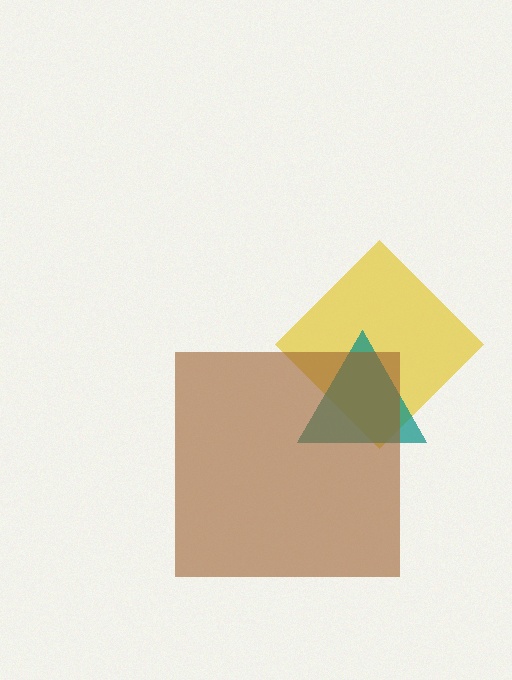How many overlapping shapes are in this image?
There are 3 overlapping shapes in the image.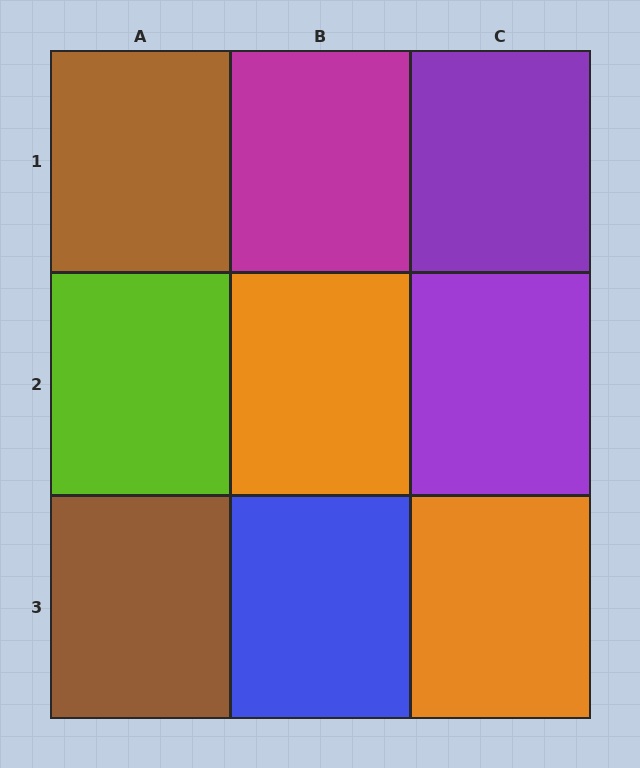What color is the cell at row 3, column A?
Brown.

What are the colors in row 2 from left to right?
Lime, orange, purple.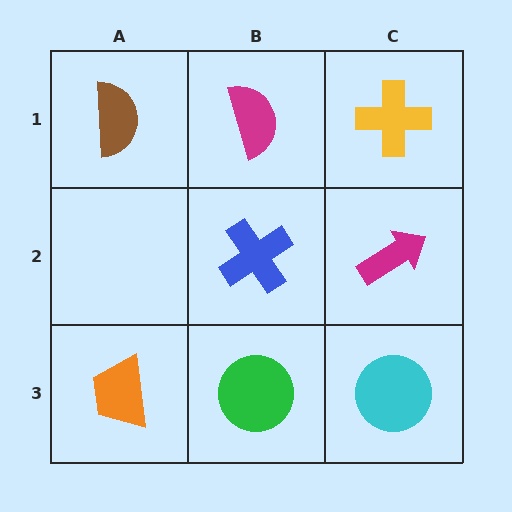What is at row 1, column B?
A magenta semicircle.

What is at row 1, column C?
A yellow cross.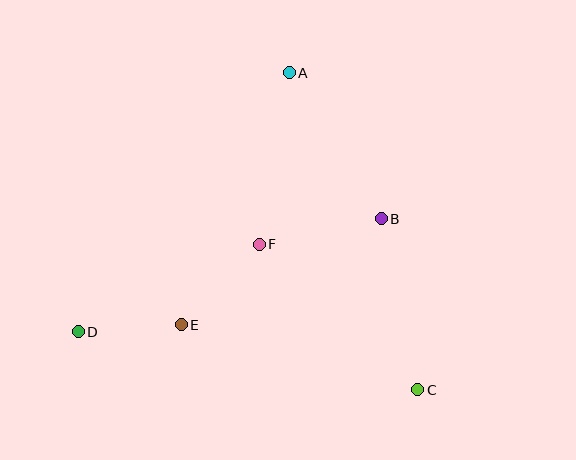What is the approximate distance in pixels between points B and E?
The distance between B and E is approximately 226 pixels.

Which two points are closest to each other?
Points D and E are closest to each other.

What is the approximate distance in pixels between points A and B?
The distance between A and B is approximately 173 pixels.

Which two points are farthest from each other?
Points C and D are farthest from each other.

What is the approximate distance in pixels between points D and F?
The distance between D and F is approximately 201 pixels.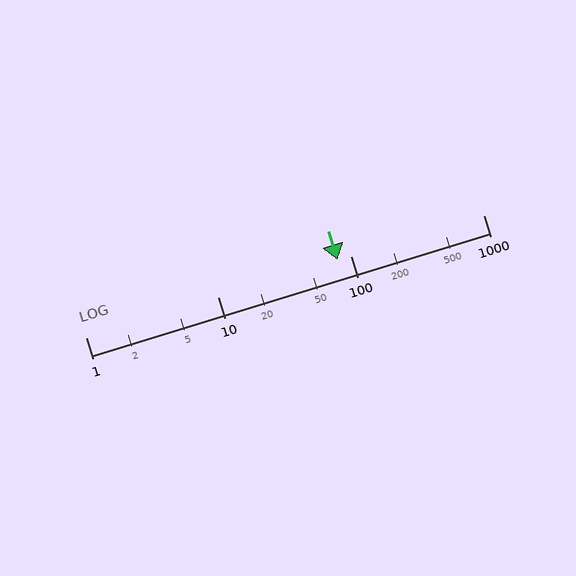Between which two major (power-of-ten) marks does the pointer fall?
The pointer is between 10 and 100.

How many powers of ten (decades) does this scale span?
The scale spans 3 decades, from 1 to 1000.